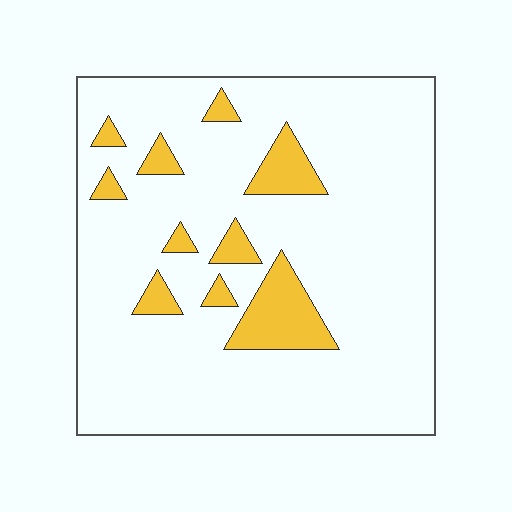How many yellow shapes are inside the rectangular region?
10.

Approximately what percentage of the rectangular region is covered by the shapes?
Approximately 10%.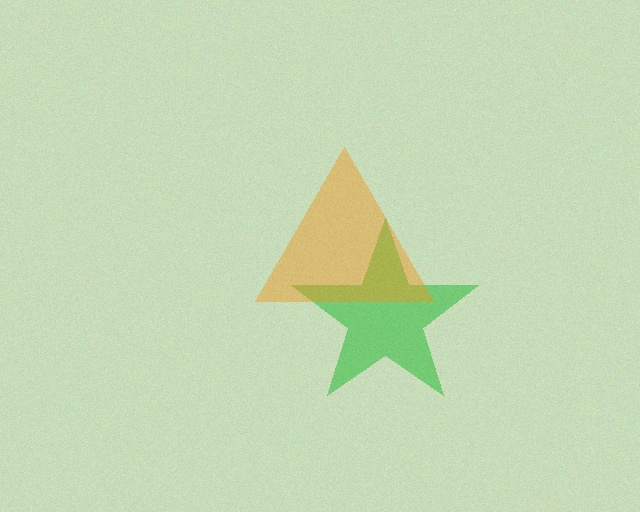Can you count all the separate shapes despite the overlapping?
Yes, there are 2 separate shapes.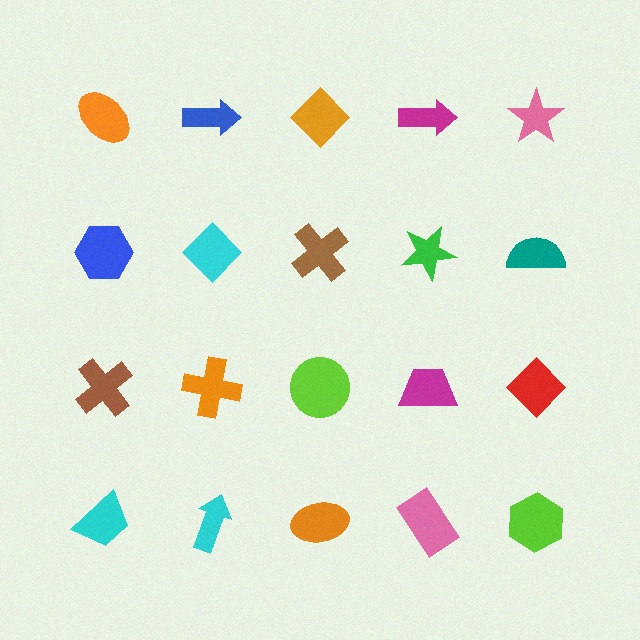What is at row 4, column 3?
An orange ellipse.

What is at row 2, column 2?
A cyan diamond.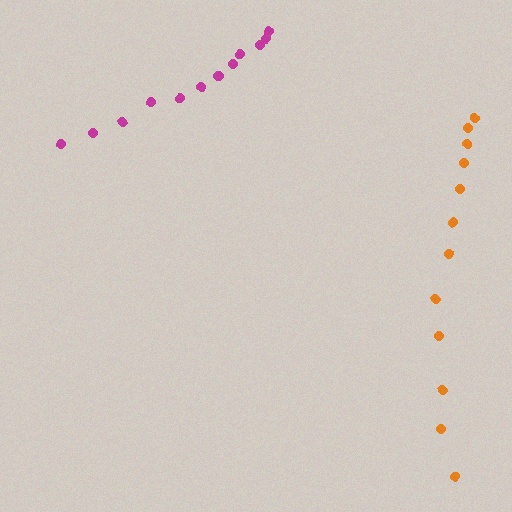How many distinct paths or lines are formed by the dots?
There are 2 distinct paths.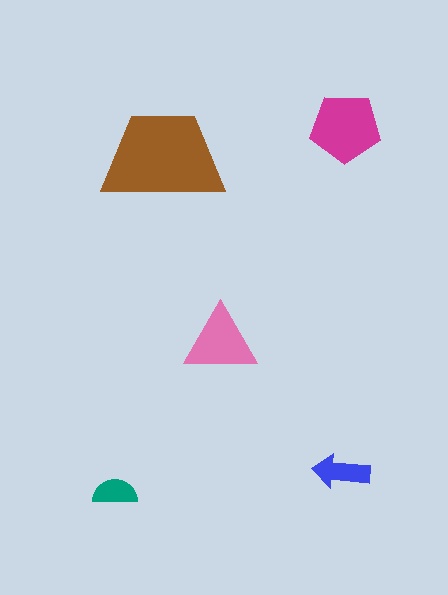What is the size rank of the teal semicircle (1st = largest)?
5th.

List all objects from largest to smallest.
The brown trapezoid, the magenta pentagon, the pink triangle, the blue arrow, the teal semicircle.